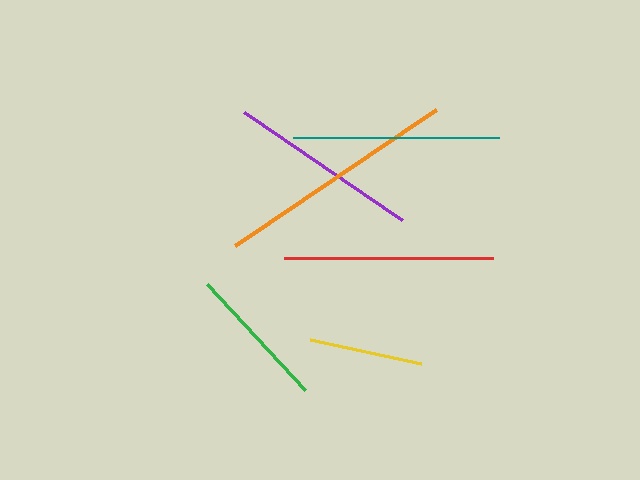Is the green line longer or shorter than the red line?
The red line is longer than the green line.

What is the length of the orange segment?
The orange segment is approximately 242 pixels long.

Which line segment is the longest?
The orange line is the longest at approximately 242 pixels.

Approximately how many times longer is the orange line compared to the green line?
The orange line is approximately 1.7 times the length of the green line.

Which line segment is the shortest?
The yellow line is the shortest at approximately 113 pixels.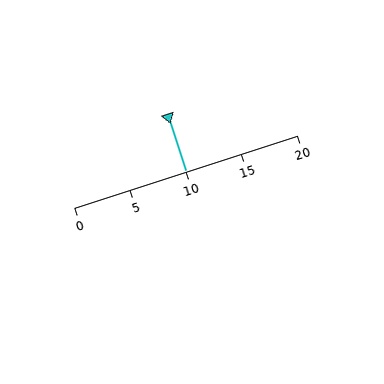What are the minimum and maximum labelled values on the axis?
The axis runs from 0 to 20.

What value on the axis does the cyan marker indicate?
The marker indicates approximately 10.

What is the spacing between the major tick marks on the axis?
The major ticks are spaced 5 apart.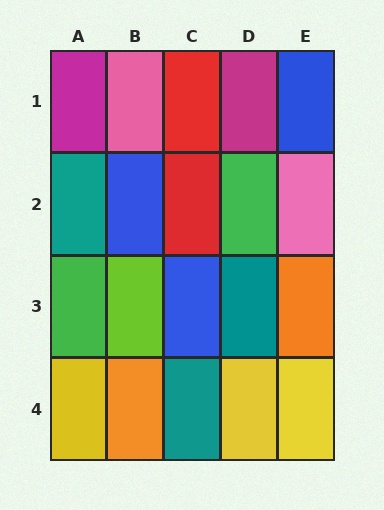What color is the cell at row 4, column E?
Yellow.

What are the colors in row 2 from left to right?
Teal, blue, red, green, pink.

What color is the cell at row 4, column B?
Orange.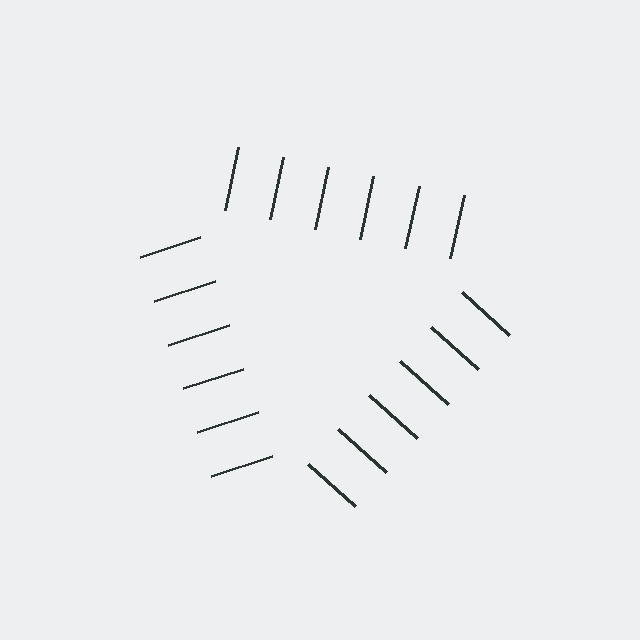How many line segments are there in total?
18 — 6 along each of the 3 edges.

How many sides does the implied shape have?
3 sides — the line-ends trace a triangle.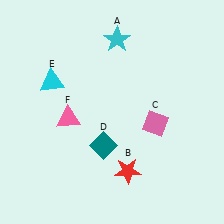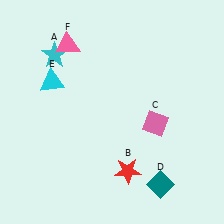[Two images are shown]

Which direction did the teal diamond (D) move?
The teal diamond (D) moved right.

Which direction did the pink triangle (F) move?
The pink triangle (F) moved up.